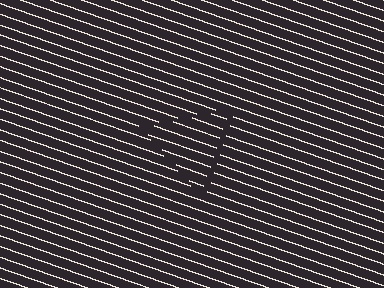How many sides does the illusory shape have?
3 sides — the line-ends trace a triangle.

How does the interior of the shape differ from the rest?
The interior of the shape contains the same grating, shifted by half a period — the contour is defined by the phase discontinuity where line-ends from the inner and outer gratings abut.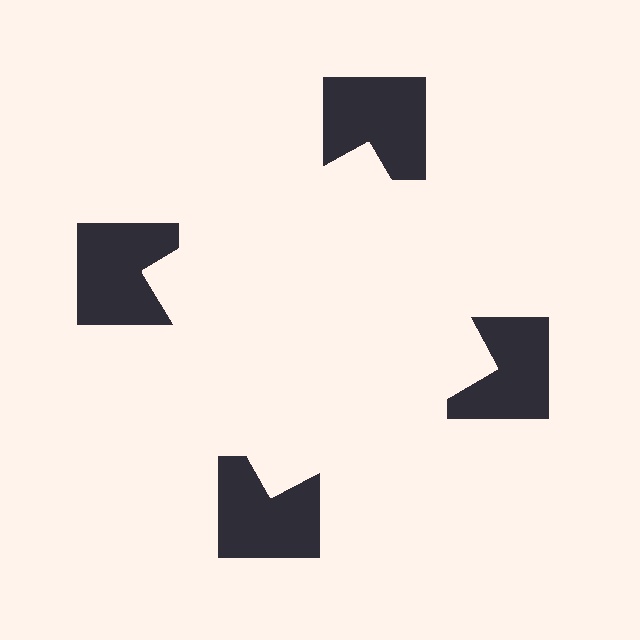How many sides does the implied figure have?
4 sides.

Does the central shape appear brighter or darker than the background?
It typically appears slightly brighter than the background, even though no actual brightness change is drawn.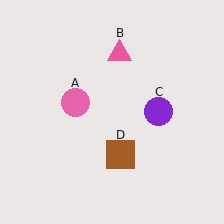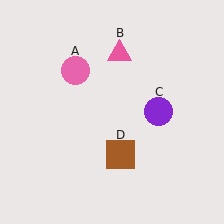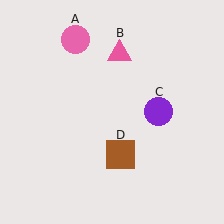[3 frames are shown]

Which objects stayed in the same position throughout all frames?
Pink triangle (object B) and purple circle (object C) and brown square (object D) remained stationary.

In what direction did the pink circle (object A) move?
The pink circle (object A) moved up.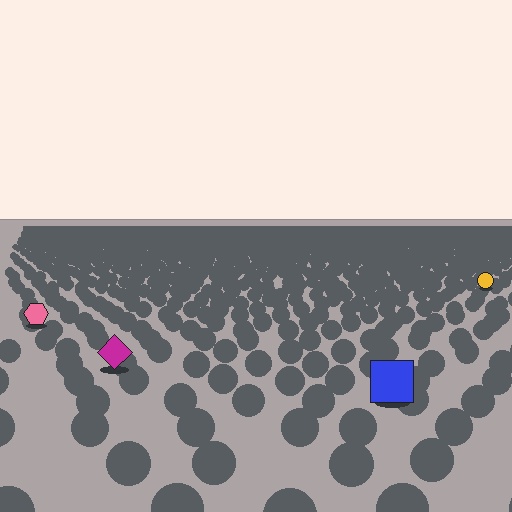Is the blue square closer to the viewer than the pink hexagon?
Yes. The blue square is closer — you can tell from the texture gradient: the ground texture is coarser near it.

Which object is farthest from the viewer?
The yellow circle is farthest from the viewer. It appears smaller and the ground texture around it is denser.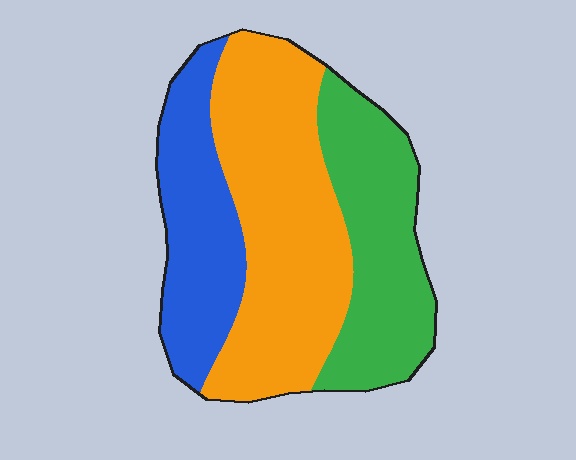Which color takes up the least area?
Blue, at roughly 25%.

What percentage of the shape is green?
Green takes up between a sixth and a third of the shape.